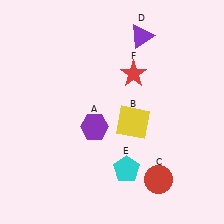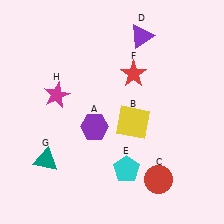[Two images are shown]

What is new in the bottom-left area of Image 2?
A teal triangle (G) was added in the bottom-left area of Image 2.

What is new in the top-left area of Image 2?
A magenta star (H) was added in the top-left area of Image 2.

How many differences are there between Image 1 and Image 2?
There are 2 differences between the two images.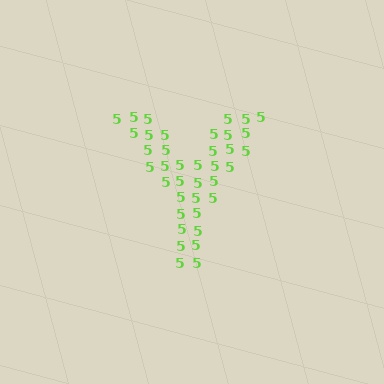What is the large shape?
The large shape is the letter Y.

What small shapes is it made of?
It is made of small digit 5's.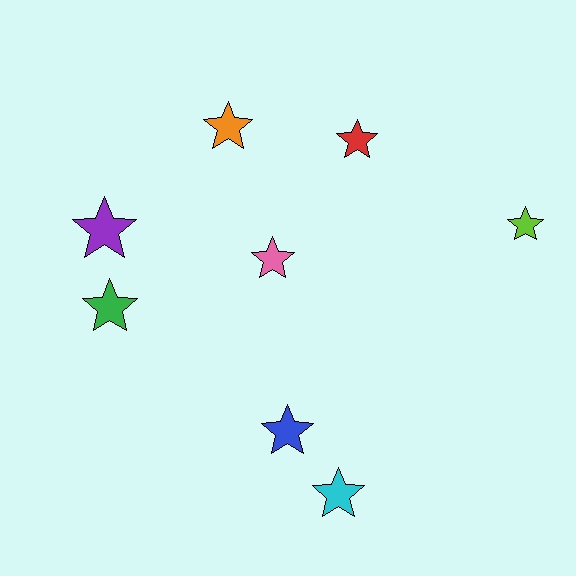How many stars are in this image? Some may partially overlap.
There are 8 stars.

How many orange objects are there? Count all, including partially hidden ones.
There is 1 orange object.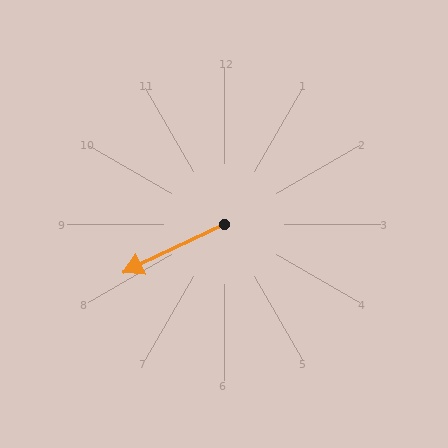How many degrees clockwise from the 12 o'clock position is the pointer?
Approximately 244 degrees.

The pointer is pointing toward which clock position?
Roughly 8 o'clock.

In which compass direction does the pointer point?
Southwest.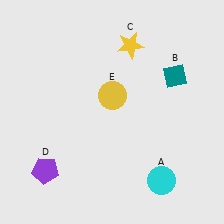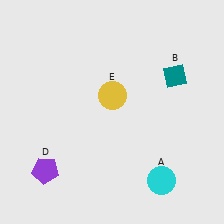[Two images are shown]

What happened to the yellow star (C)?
The yellow star (C) was removed in Image 2. It was in the top-right area of Image 1.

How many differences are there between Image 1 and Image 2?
There is 1 difference between the two images.